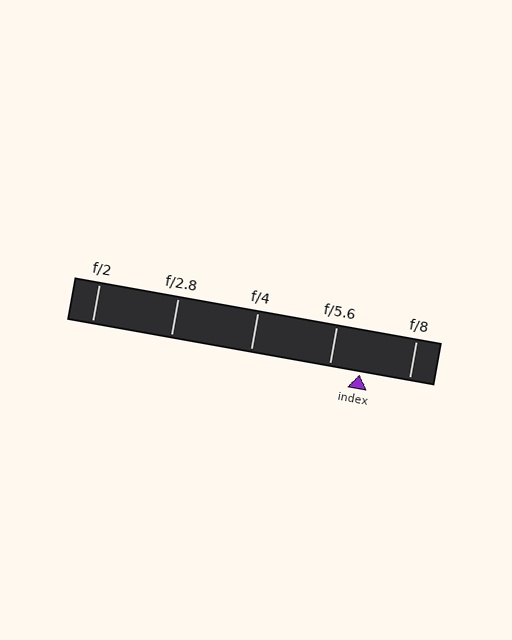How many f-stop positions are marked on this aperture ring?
There are 5 f-stop positions marked.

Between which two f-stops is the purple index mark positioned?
The index mark is between f/5.6 and f/8.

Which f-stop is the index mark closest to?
The index mark is closest to f/5.6.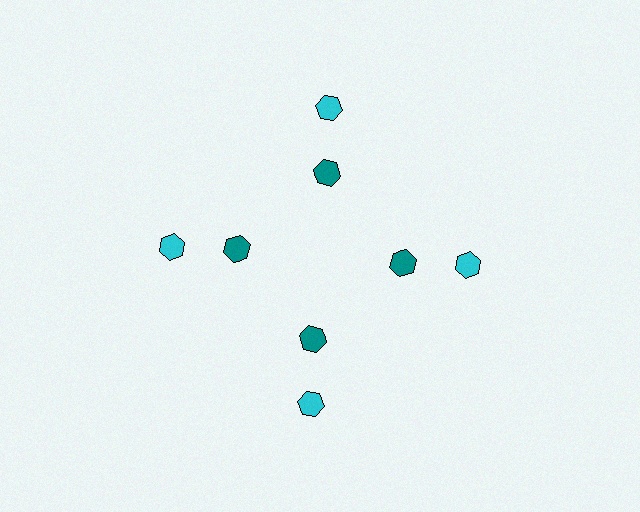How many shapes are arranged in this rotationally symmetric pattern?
There are 8 shapes, arranged in 4 groups of 2.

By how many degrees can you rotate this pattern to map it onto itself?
The pattern maps onto itself every 90 degrees of rotation.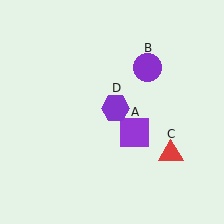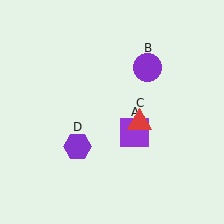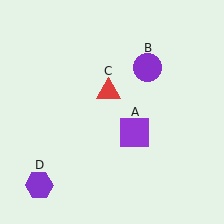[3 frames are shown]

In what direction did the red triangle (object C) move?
The red triangle (object C) moved up and to the left.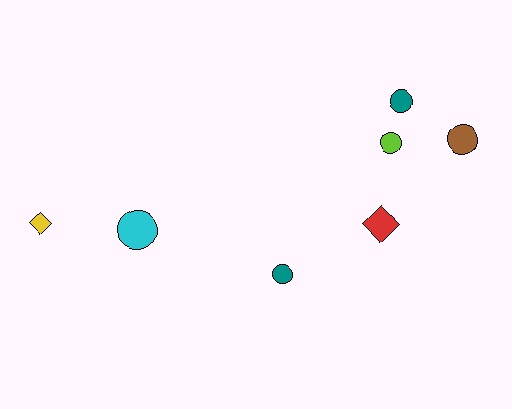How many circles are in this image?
There are 5 circles.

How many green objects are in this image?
There are no green objects.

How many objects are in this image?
There are 7 objects.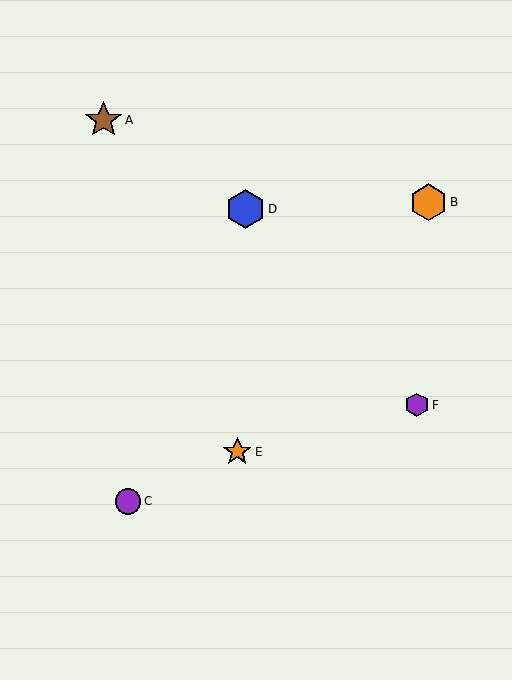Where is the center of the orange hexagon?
The center of the orange hexagon is at (428, 202).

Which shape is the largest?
The blue hexagon (labeled D) is the largest.